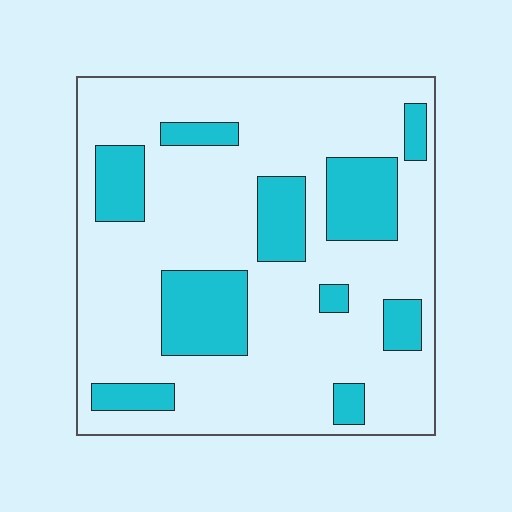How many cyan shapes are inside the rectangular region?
10.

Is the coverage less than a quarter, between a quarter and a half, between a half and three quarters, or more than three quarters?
Less than a quarter.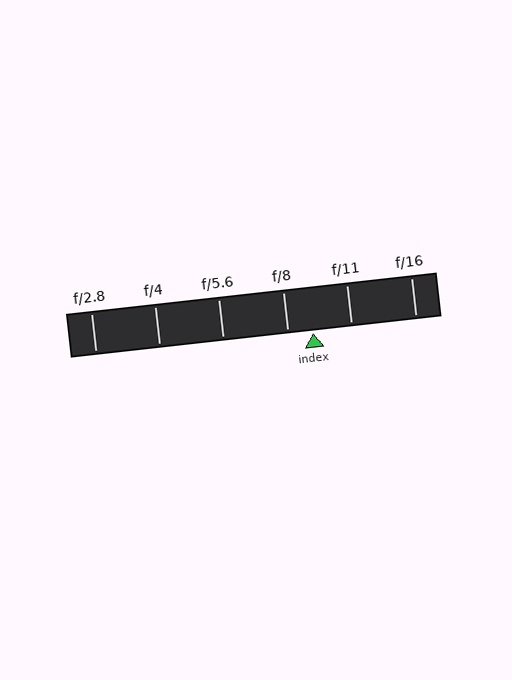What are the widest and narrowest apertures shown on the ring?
The widest aperture shown is f/2.8 and the narrowest is f/16.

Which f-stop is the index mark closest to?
The index mark is closest to f/8.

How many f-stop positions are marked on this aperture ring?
There are 6 f-stop positions marked.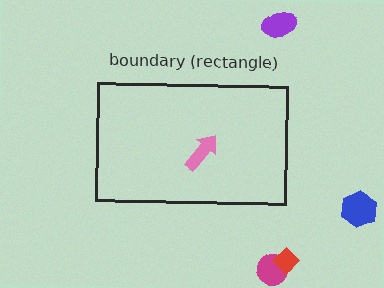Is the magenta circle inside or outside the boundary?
Outside.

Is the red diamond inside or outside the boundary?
Outside.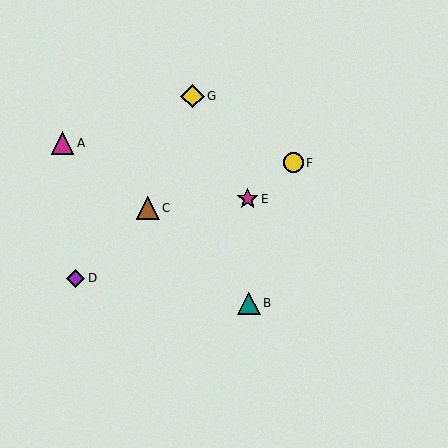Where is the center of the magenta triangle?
The center of the magenta triangle is at (63, 143).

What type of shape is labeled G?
Shape G is a yellow diamond.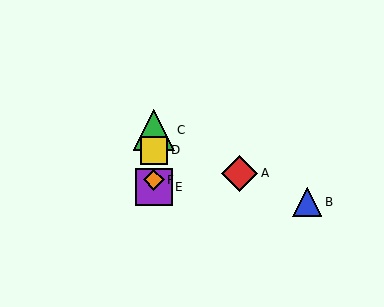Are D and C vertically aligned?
Yes, both are at x≈154.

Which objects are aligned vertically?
Objects C, D, E, F are aligned vertically.